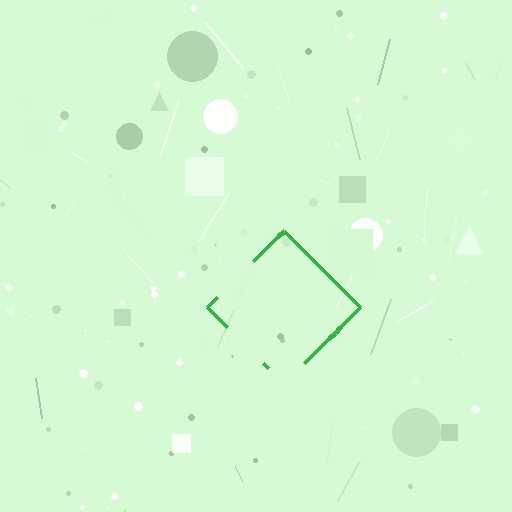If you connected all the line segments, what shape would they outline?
They would outline a diamond.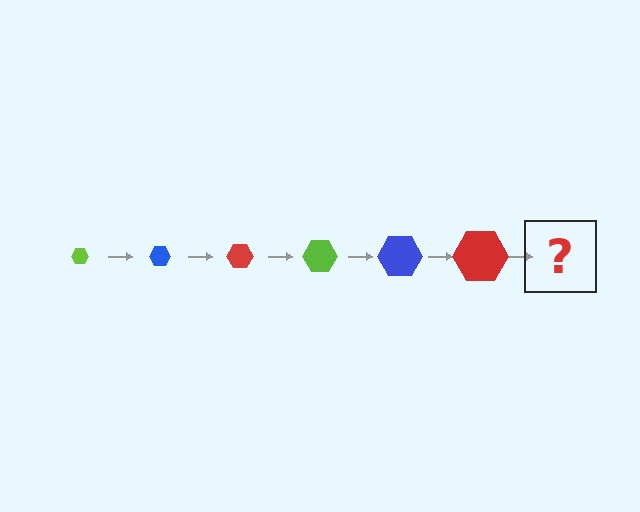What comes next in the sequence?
The next element should be a lime hexagon, larger than the previous one.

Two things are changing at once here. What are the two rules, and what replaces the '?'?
The two rules are that the hexagon grows larger each step and the color cycles through lime, blue, and red. The '?' should be a lime hexagon, larger than the previous one.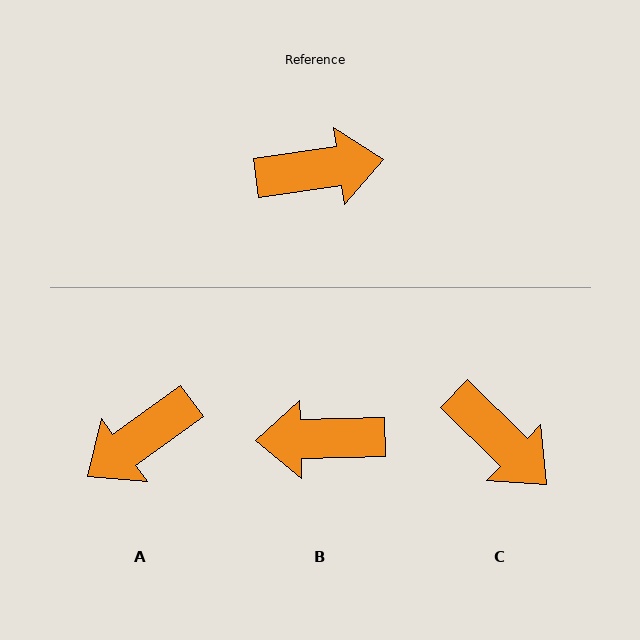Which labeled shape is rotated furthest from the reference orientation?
B, about 173 degrees away.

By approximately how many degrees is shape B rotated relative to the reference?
Approximately 173 degrees counter-clockwise.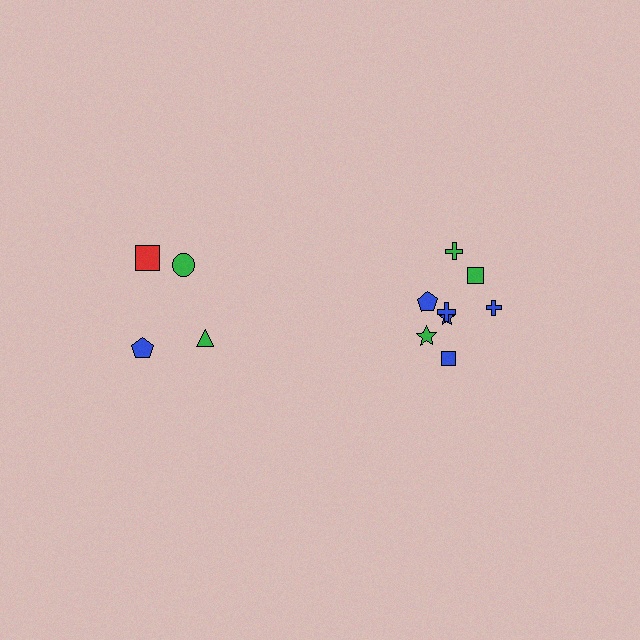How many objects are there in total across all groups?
There are 12 objects.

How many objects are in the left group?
There are 4 objects.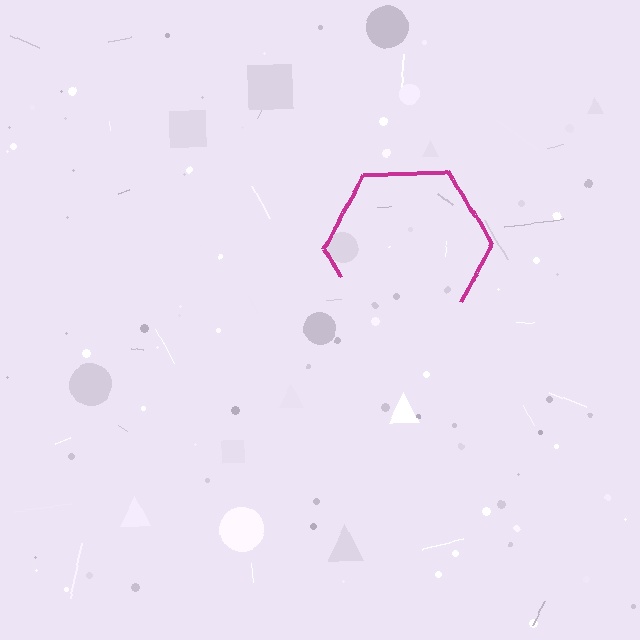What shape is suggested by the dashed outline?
The dashed outline suggests a hexagon.